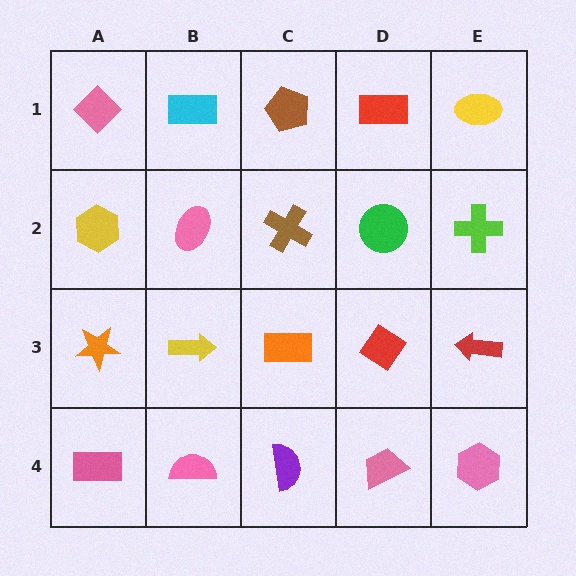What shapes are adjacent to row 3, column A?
A yellow hexagon (row 2, column A), a pink rectangle (row 4, column A), a yellow arrow (row 3, column B).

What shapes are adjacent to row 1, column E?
A lime cross (row 2, column E), a red rectangle (row 1, column D).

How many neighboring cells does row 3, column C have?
4.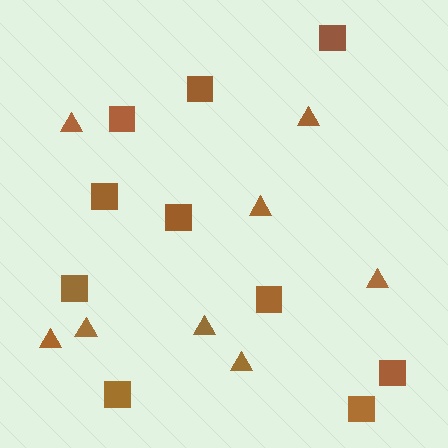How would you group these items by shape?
There are 2 groups: one group of triangles (8) and one group of squares (10).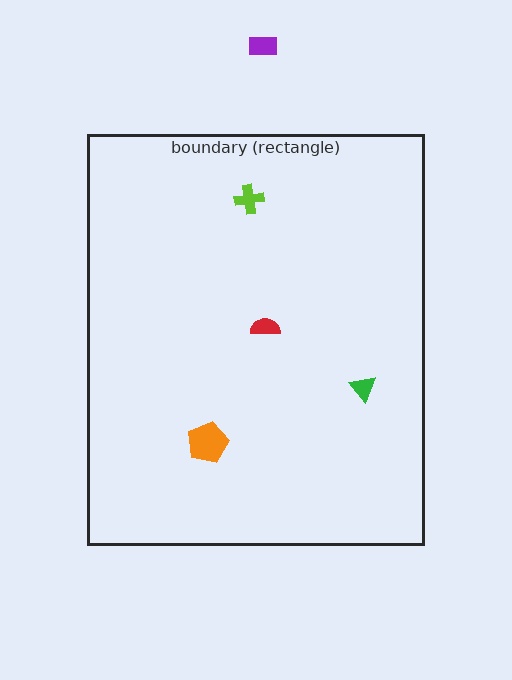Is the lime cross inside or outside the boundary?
Inside.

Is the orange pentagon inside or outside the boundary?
Inside.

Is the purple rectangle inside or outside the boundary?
Outside.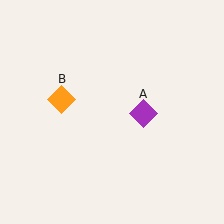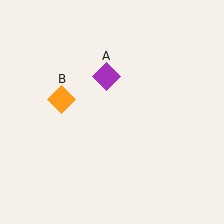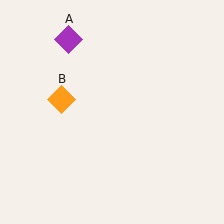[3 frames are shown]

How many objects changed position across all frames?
1 object changed position: purple diamond (object A).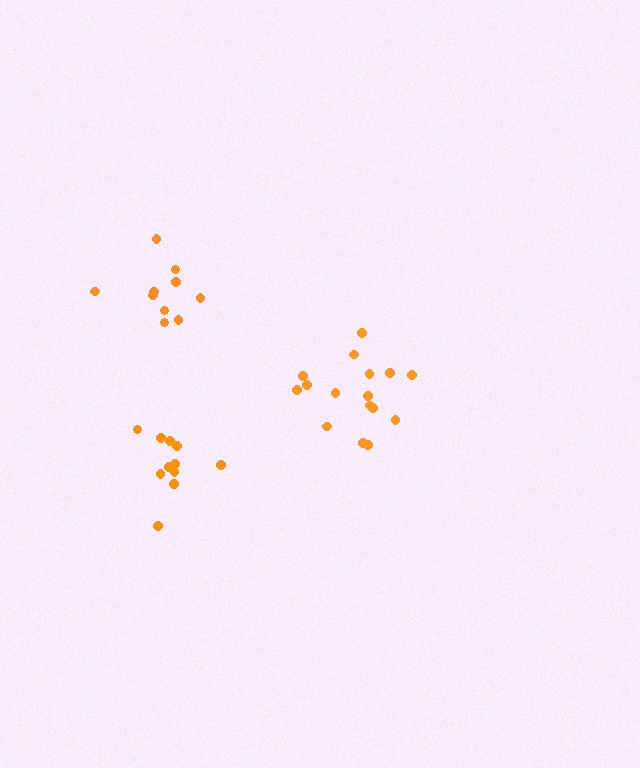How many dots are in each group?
Group 1: 11 dots, Group 2: 10 dots, Group 3: 16 dots (37 total).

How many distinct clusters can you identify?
There are 3 distinct clusters.